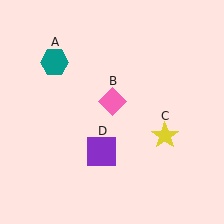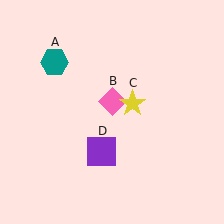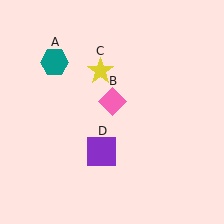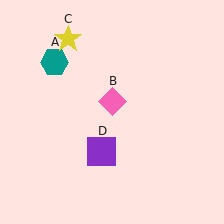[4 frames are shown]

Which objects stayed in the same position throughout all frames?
Teal hexagon (object A) and pink diamond (object B) and purple square (object D) remained stationary.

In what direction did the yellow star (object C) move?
The yellow star (object C) moved up and to the left.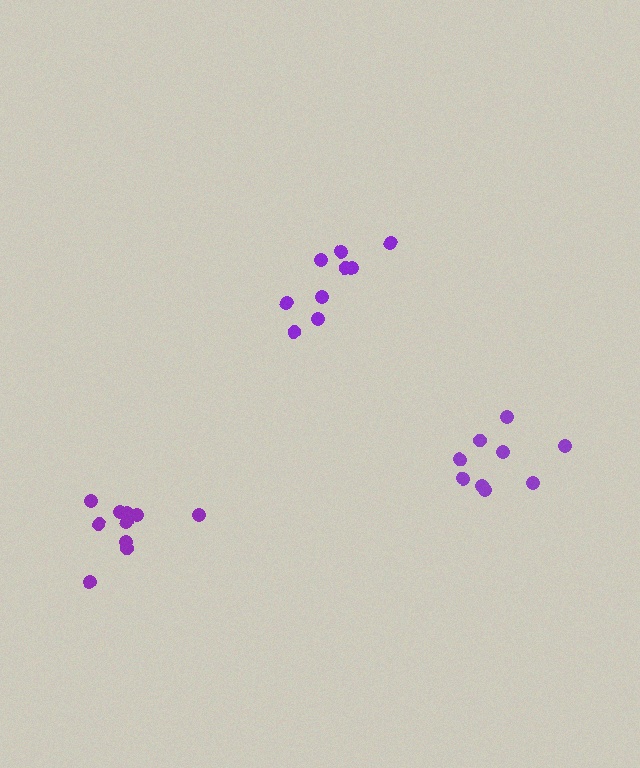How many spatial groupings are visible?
There are 3 spatial groupings.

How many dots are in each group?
Group 1: 10 dots, Group 2: 10 dots, Group 3: 9 dots (29 total).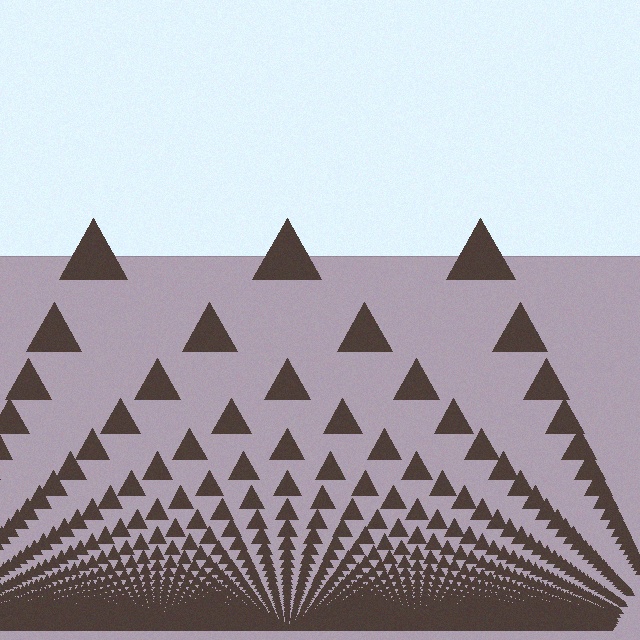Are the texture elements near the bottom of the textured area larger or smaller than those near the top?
Smaller. The gradient is inverted — elements near the bottom are smaller and denser.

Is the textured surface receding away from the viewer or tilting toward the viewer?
The surface appears to tilt toward the viewer. Texture elements get larger and sparser toward the top.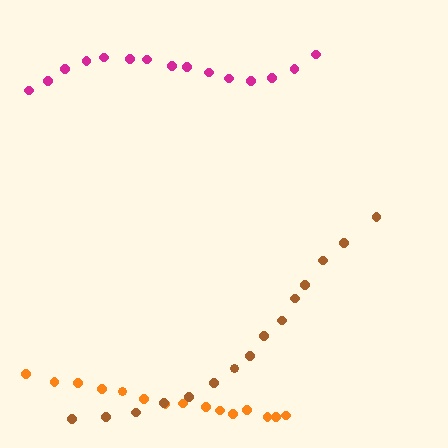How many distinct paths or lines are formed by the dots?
There are 3 distinct paths.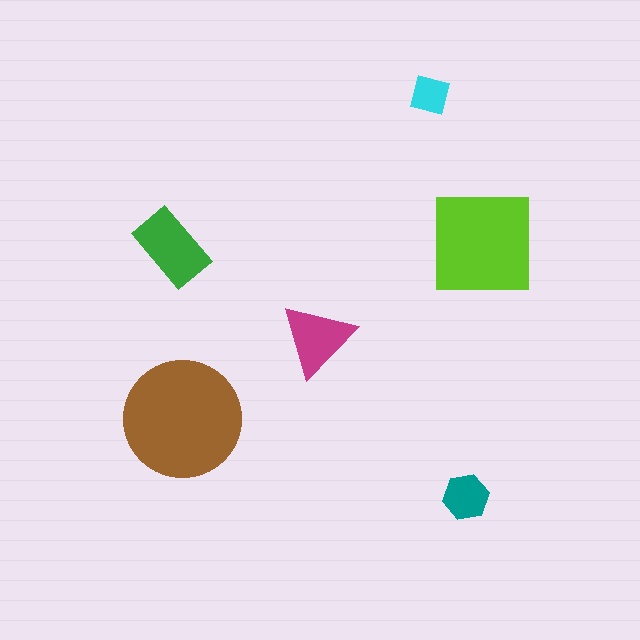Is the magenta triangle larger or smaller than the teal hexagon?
Larger.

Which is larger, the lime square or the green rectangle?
The lime square.